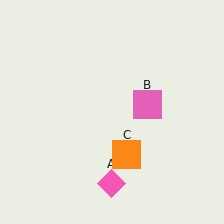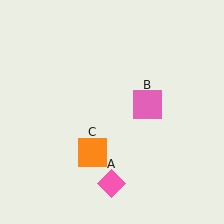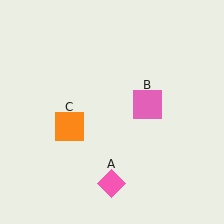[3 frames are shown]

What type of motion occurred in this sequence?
The orange square (object C) rotated clockwise around the center of the scene.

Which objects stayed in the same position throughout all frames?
Pink diamond (object A) and pink square (object B) remained stationary.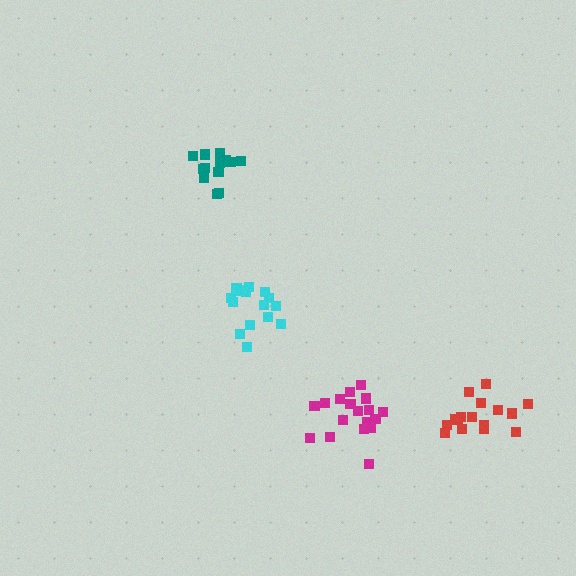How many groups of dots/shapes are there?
There are 4 groups.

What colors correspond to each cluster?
The clusters are colored: teal, magenta, cyan, red.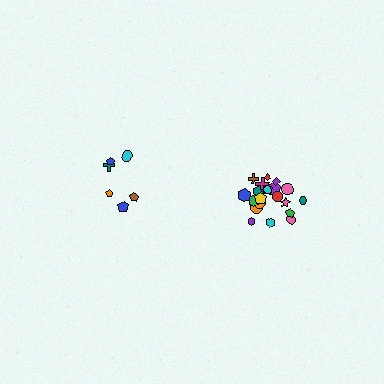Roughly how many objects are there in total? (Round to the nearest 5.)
Roughly 30 objects in total.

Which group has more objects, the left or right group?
The right group.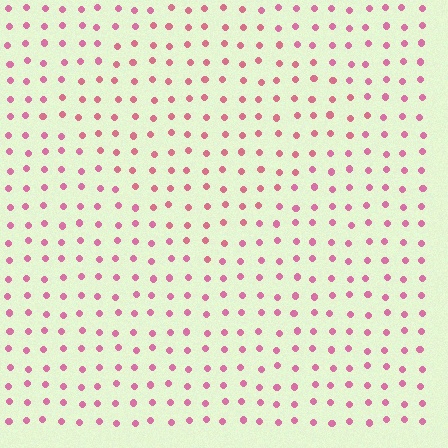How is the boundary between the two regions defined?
The boundary is defined purely by a slight shift in hue (about 15 degrees). Spacing, size, and orientation are identical on both sides.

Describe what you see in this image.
The image is filled with small pink elements in a uniform arrangement. A diamond-shaped region is visible where the elements are tinted to a slightly different hue, forming a subtle color boundary.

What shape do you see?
I see a diamond.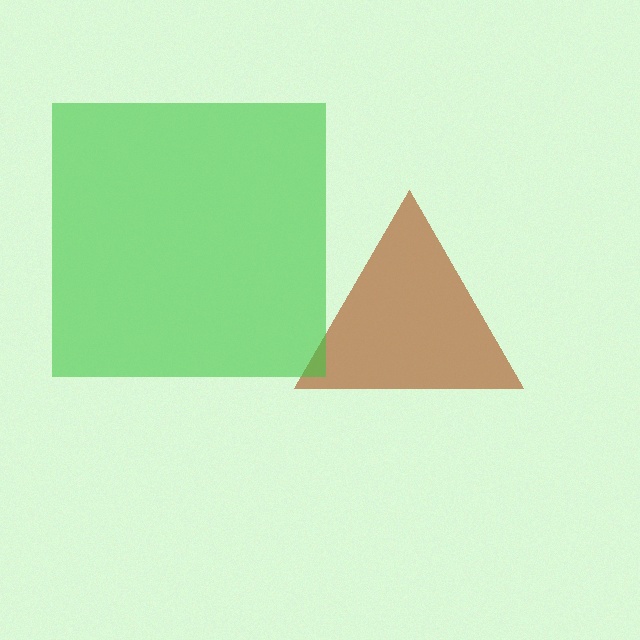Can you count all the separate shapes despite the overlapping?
Yes, there are 2 separate shapes.